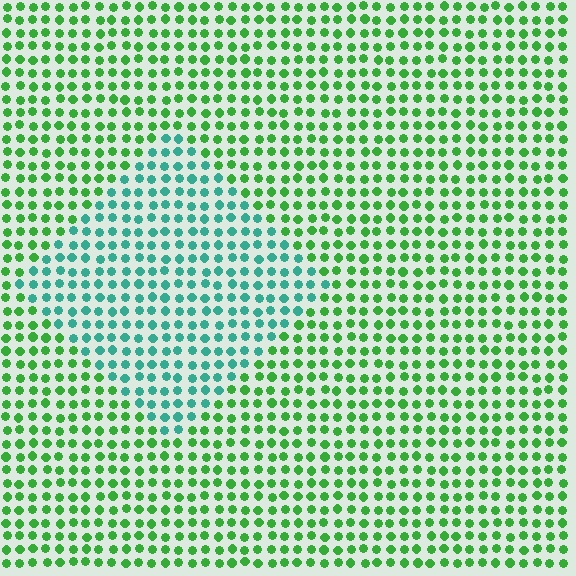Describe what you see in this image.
The image is filled with small green elements in a uniform arrangement. A diamond-shaped region is visible where the elements are tinted to a slightly different hue, forming a subtle color boundary.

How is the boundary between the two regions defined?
The boundary is defined purely by a slight shift in hue (about 47 degrees). Spacing, size, and orientation are identical on both sides.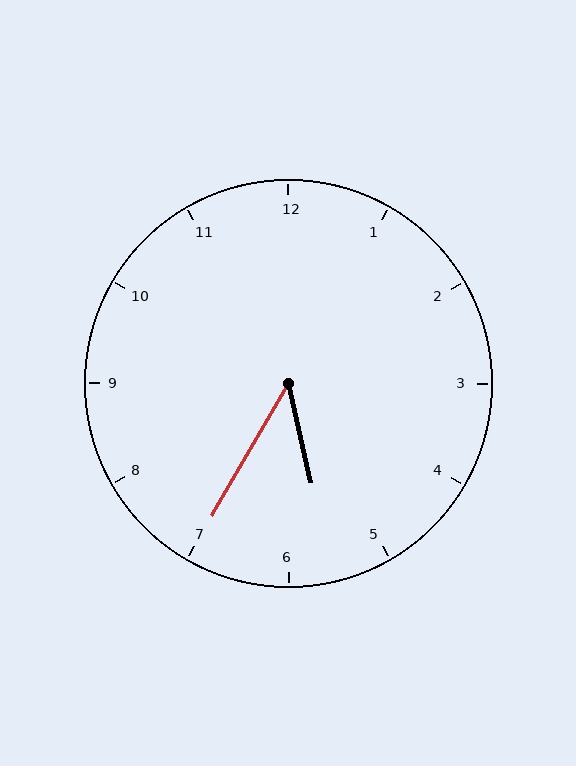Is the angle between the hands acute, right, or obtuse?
It is acute.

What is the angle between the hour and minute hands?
Approximately 42 degrees.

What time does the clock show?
5:35.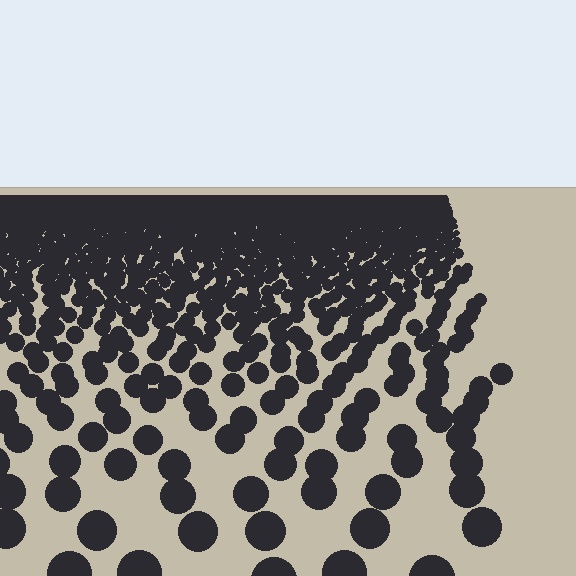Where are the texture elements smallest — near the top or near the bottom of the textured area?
Near the top.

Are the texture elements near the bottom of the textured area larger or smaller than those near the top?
Larger. Near the bottom, elements are closer to the viewer and appear at a bigger on-screen size.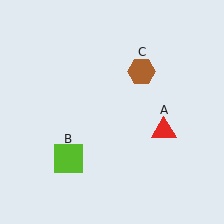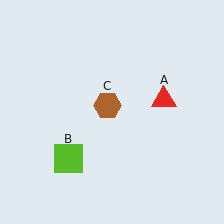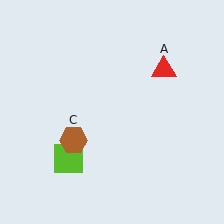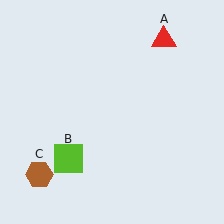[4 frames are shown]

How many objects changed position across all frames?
2 objects changed position: red triangle (object A), brown hexagon (object C).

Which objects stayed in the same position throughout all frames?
Lime square (object B) remained stationary.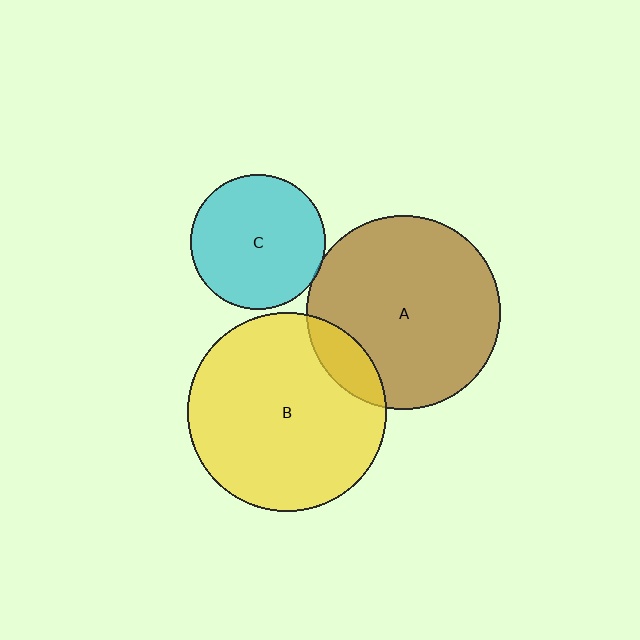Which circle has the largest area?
Circle B (yellow).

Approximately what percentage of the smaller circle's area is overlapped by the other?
Approximately 5%.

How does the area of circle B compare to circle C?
Approximately 2.2 times.